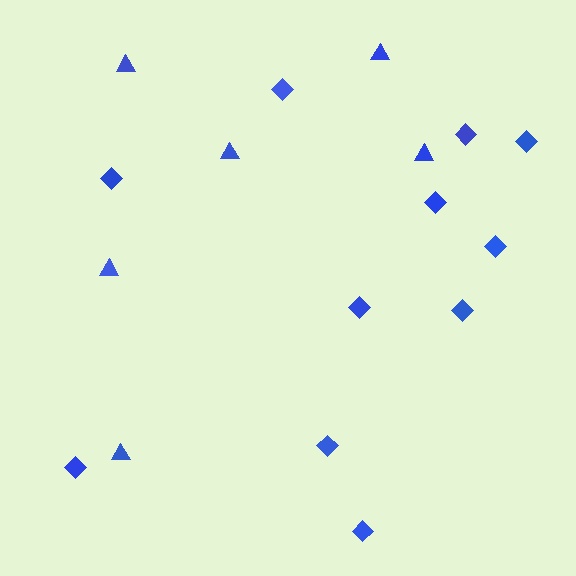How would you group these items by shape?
There are 2 groups: one group of triangles (6) and one group of diamonds (11).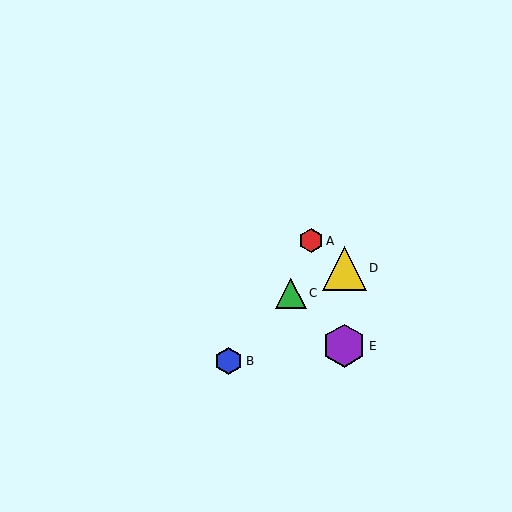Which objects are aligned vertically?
Objects D, E are aligned vertically.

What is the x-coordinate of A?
Object A is at x≈311.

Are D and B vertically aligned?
No, D is at x≈344 and B is at x≈229.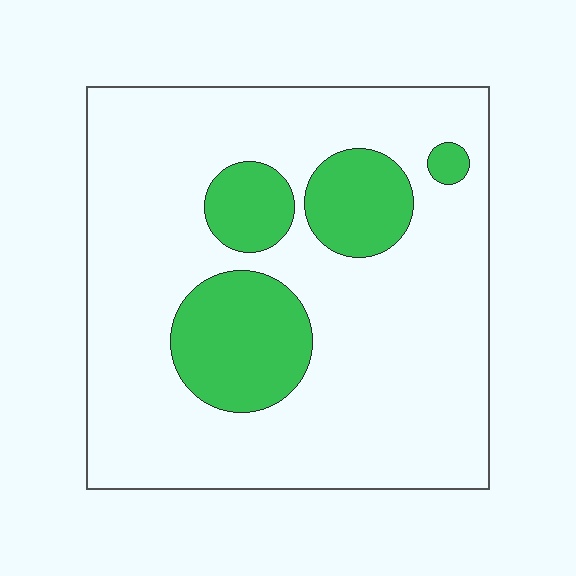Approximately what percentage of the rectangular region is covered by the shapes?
Approximately 20%.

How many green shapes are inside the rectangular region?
4.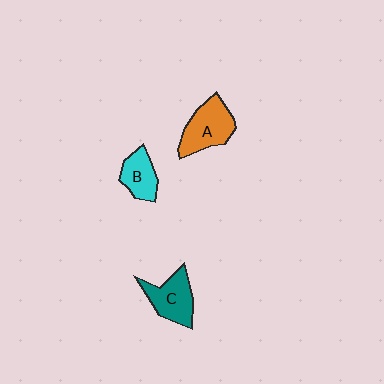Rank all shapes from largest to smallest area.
From largest to smallest: A (orange), C (teal), B (cyan).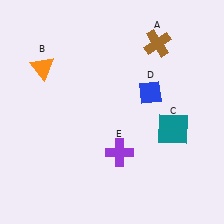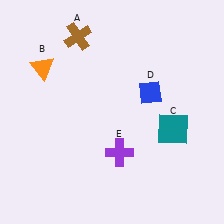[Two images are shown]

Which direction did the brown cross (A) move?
The brown cross (A) moved left.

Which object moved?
The brown cross (A) moved left.